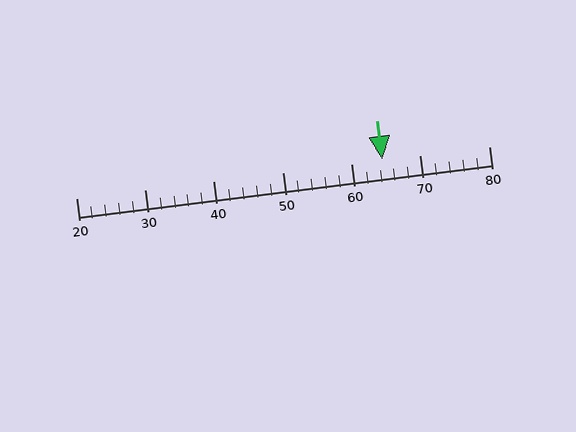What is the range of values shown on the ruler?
The ruler shows values from 20 to 80.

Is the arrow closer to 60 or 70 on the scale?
The arrow is closer to 60.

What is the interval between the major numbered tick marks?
The major tick marks are spaced 10 units apart.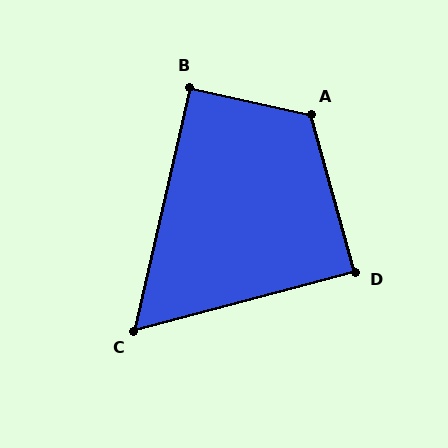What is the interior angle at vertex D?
Approximately 89 degrees (approximately right).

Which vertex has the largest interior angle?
A, at approximately 118 degrees.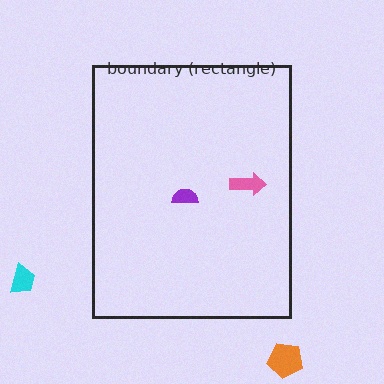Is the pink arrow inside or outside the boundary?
Inside.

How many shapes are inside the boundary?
2 inside, 2 outside.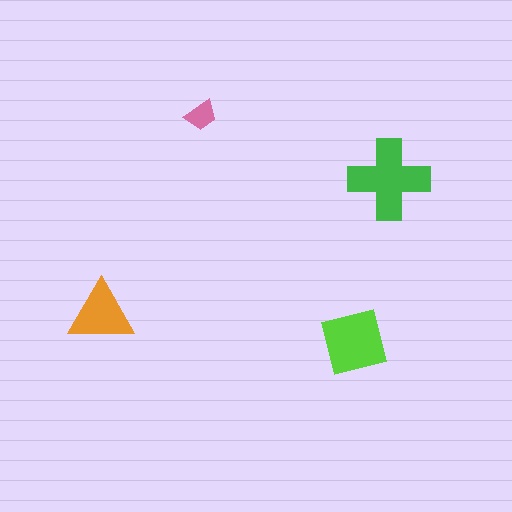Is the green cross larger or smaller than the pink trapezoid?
Larger.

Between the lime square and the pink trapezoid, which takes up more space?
The lime square.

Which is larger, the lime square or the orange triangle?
The lime square.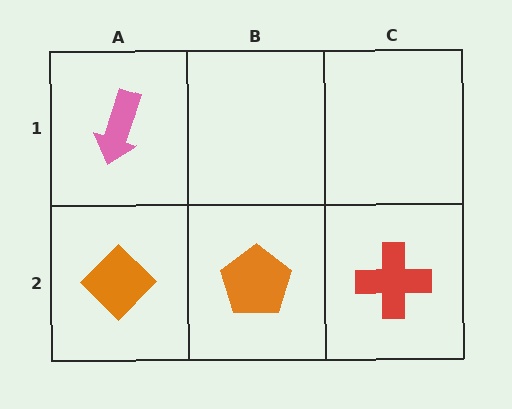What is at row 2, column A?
An orange diamond.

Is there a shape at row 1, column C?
No, that cell is empty.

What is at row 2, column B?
An orange pentagon.